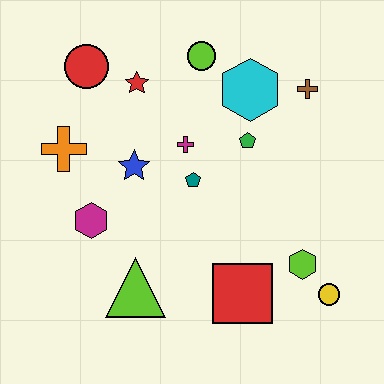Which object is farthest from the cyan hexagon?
The lime triangle is farthest from the cyan hexagon.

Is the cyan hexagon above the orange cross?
Yes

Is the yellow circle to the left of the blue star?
No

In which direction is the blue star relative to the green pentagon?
The blue star is to the left of the green pentagon.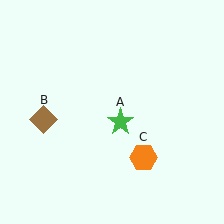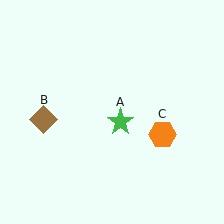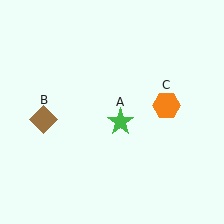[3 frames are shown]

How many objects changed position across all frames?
1 object changed position: orange hexagon (object C).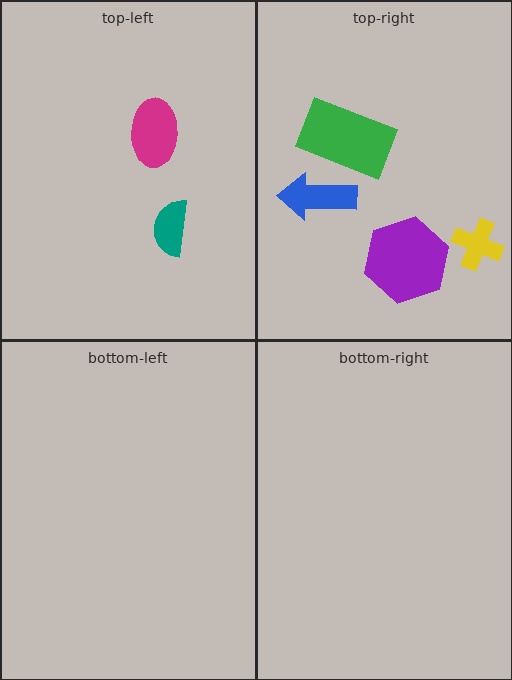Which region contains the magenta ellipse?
The top-left region.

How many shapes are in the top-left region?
2.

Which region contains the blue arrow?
The top-right region.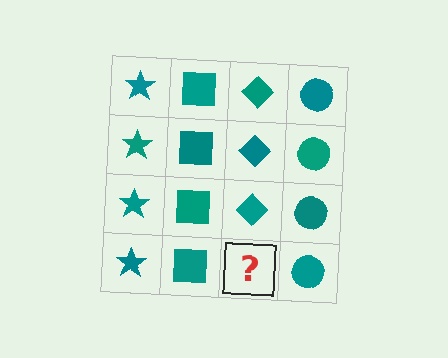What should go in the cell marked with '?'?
The missing cell should contain a teal diamond.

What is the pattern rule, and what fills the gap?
The rule is that each column has a consistent shape. The gap should be filled with a teal diamond.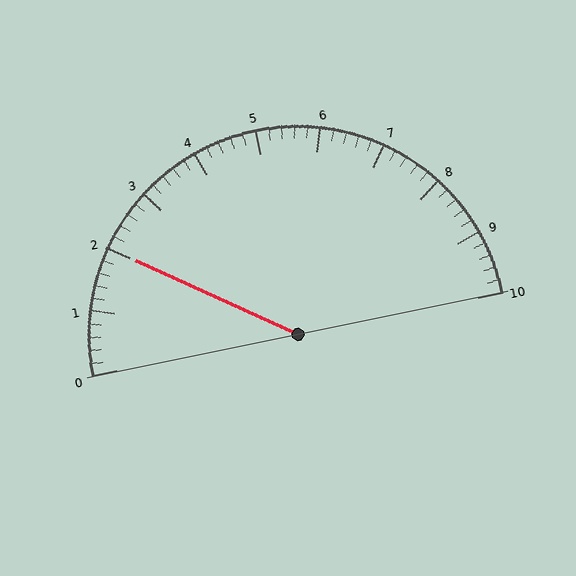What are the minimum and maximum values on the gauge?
The gauge ranges from 0 to 10.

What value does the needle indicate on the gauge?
The needle indicates approximately 2.0.